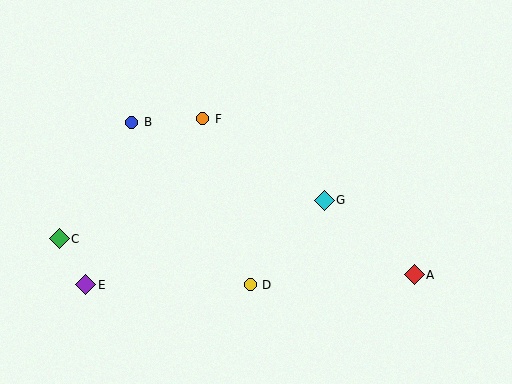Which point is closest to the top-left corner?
Point B is closest to the top-left corner.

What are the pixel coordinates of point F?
Point F is at (203, 119).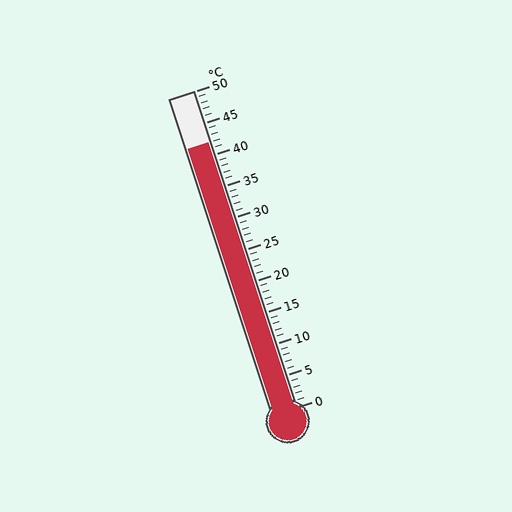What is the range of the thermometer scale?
The thermometer scale ranges from 0°C to 50°C.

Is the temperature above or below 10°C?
The temperature is above 10°C.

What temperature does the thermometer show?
The thermometer shows approximately 42°C.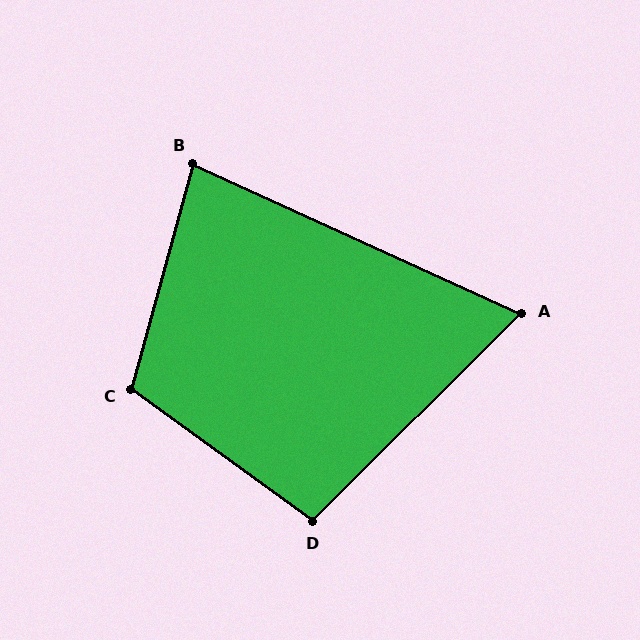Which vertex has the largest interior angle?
C, at approximately 111 degrees.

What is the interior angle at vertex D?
Approximately 99 degrees (obtuse).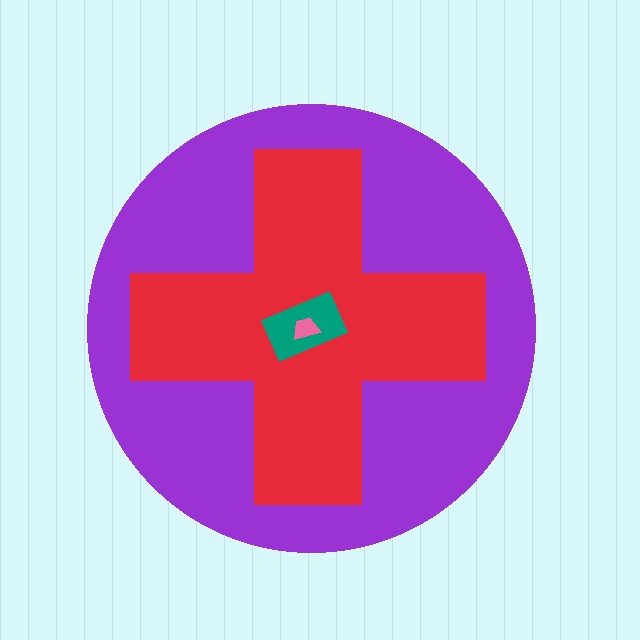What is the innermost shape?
The pink trapezoid.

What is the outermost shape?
The purple circle.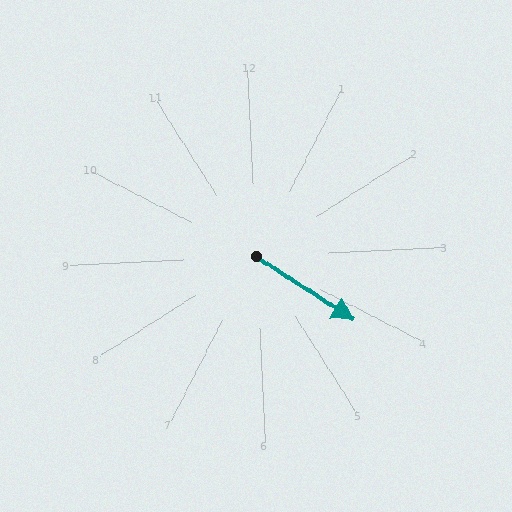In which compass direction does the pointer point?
Southeast.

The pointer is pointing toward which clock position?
Roughly 4 o'clock.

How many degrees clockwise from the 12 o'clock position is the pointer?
Approximately 126 degrees.